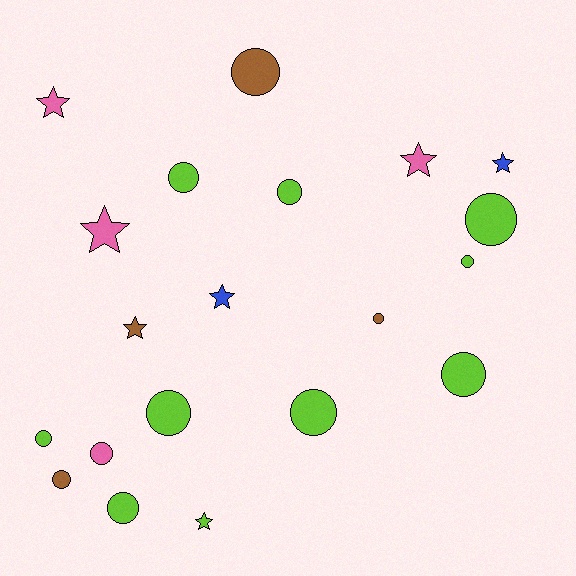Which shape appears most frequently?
Circle, with 13 objects.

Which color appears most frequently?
Lime, with 10 objects.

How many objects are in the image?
There are 20 objects.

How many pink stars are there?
There are 3 pink stars.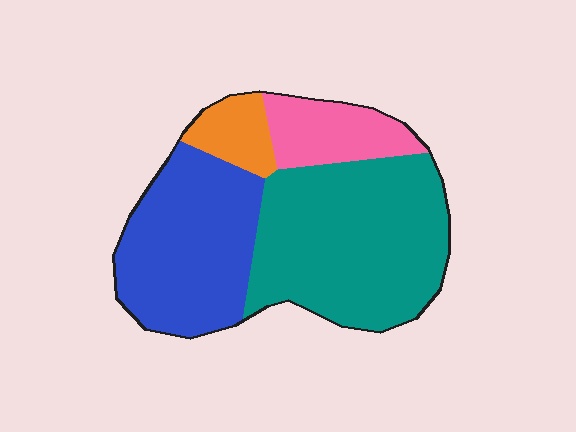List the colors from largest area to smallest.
From largest to smallest: teal, blue, pink, orange.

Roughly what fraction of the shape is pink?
Pink takes up about one eighth (1/8) of the shape.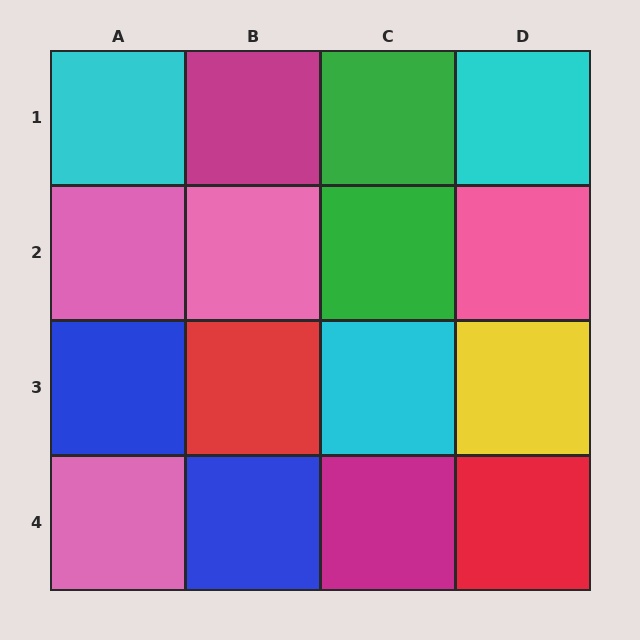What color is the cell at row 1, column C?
Green.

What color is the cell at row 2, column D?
Pink.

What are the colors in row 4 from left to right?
Pink, blue, magenta, red.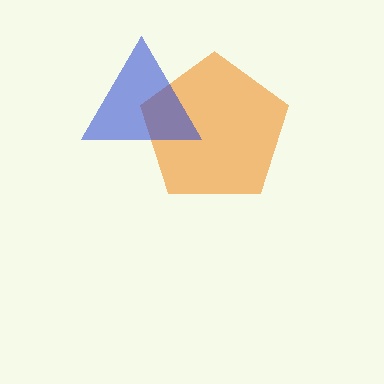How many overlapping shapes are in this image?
There are 2 overlapping shapes in the image.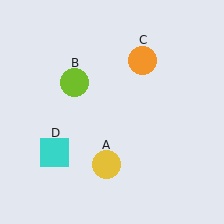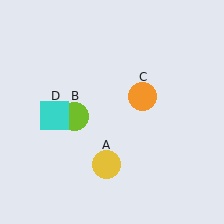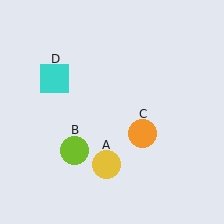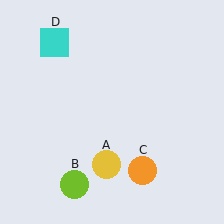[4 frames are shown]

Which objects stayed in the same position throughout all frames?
Yellow circle (object A) remained stationary.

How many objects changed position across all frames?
3 objects changed position: lime circle (object B), orange circle (object C), cyan square (object D).